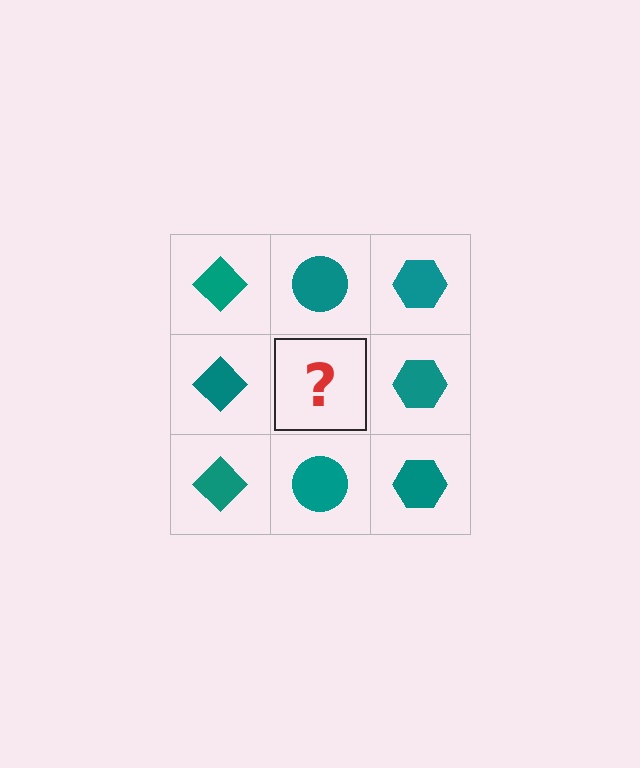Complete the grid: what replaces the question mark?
The question mark should be replaced with a teal circle.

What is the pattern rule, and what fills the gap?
The rule is that each column has a consistent shape. The gap should be filled with a teal circle.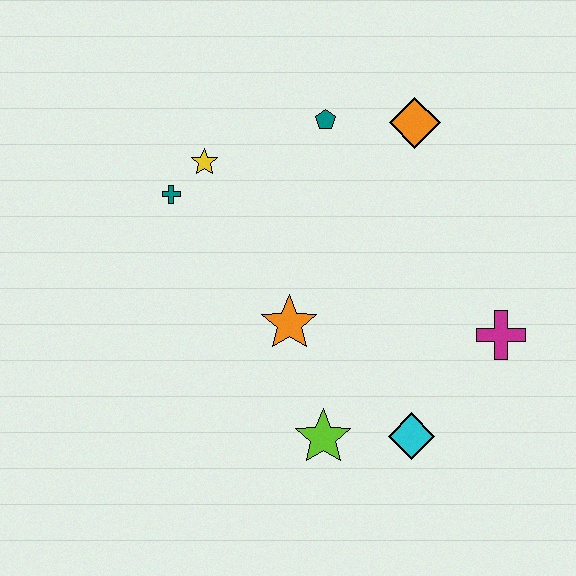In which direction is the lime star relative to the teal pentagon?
The lime star is below the teal pentagon.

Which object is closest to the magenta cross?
The cyan diamond is closest to the magenta cross.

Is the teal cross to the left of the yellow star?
Yes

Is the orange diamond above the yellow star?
Yes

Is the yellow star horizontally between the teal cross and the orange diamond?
Yes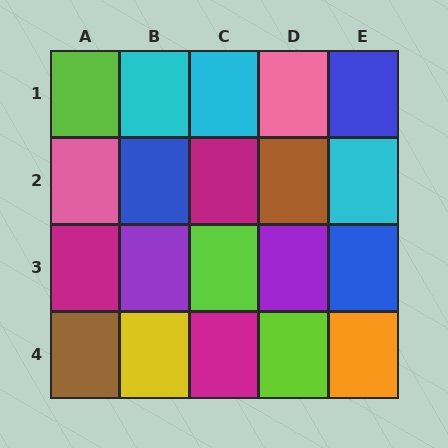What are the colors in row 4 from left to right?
Brown, yellow, magenta, lime, orange.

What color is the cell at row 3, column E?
Blue.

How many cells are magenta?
3 cells are magenta.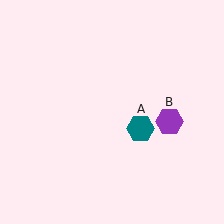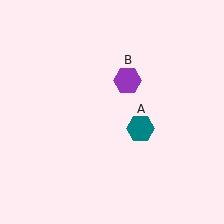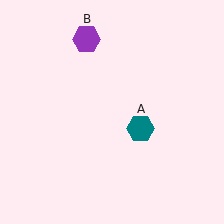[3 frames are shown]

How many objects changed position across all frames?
1 object changed position: purple hexagon (object B).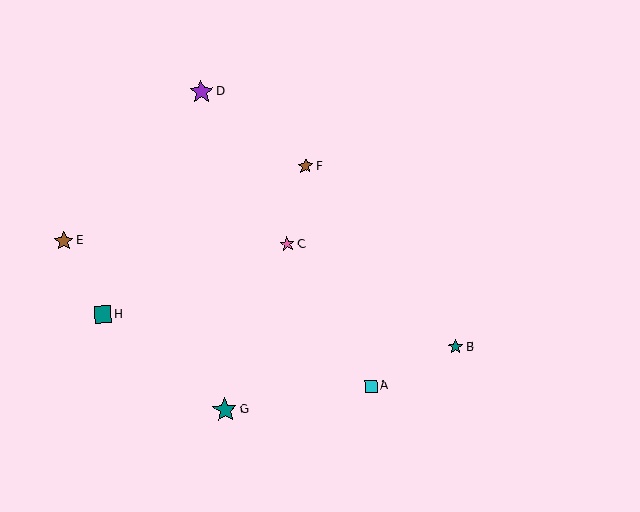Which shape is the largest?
The teal star (labeled G) is the largest.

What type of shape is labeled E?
Shape E is a brown star.